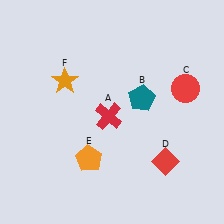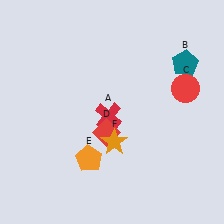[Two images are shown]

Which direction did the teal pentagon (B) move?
The teal pentagon (B) moved right.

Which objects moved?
The objects that moved are: the teal pentagon (B), the red diamond (D), the orange star (F).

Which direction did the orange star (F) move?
The orange star (F) moved down.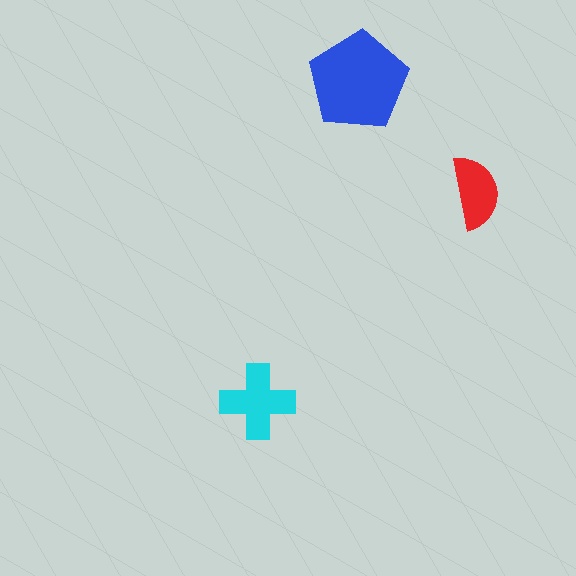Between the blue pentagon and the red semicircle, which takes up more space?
The blue pentagon.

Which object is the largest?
The blue pentagon.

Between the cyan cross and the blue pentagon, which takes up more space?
The blue pentagon.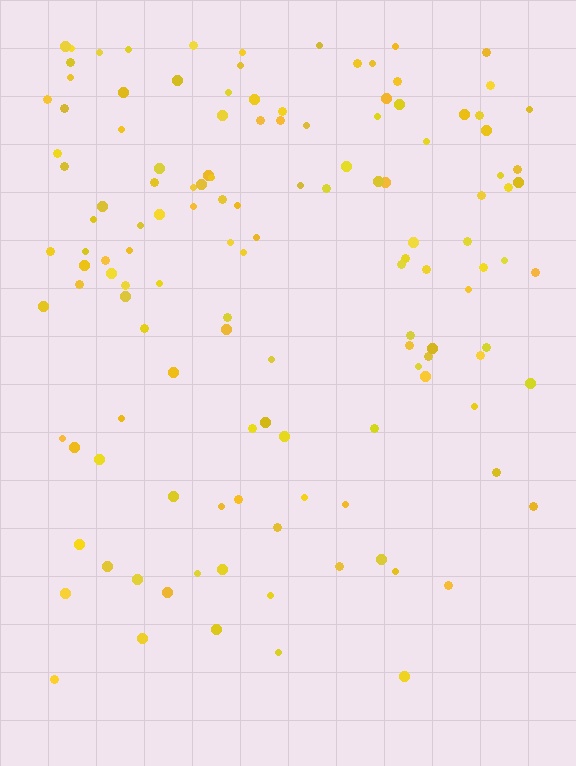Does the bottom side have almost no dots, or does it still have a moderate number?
Still a moderate number, just noticeably fewer than the top.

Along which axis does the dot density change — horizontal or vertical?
Vertical.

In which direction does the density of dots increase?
From bottom to top, with the top side densest.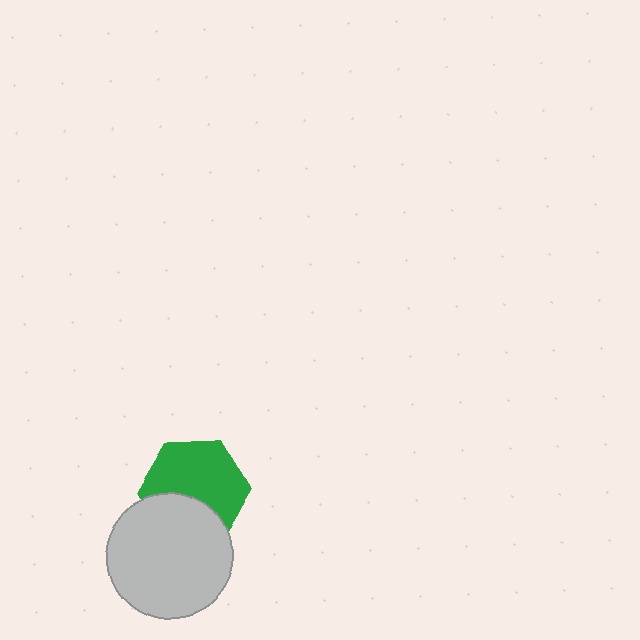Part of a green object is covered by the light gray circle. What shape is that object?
It is a hexagon.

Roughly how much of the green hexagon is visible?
Most of it is visible (roughly 65%).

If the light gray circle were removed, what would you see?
You would see the complete green hexagon.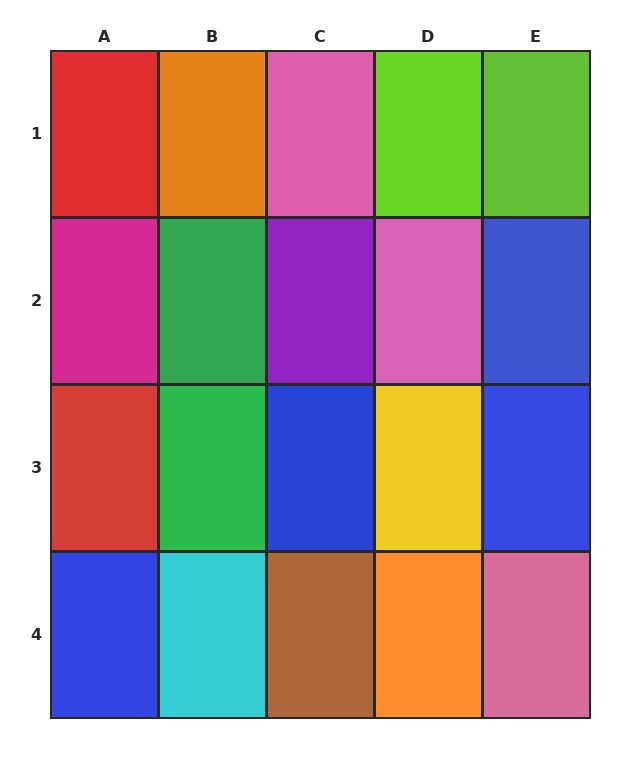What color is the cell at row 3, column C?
Blue.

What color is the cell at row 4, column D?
Orange.